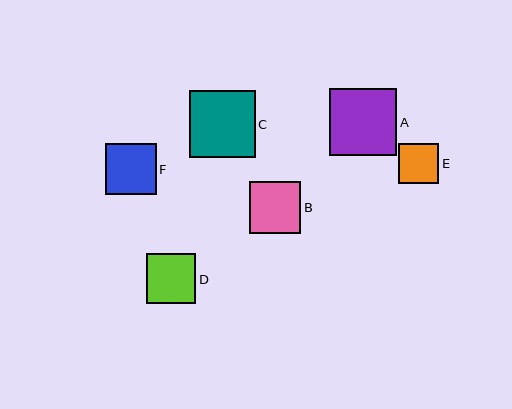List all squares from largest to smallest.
From largest to smallest: A, C, B, F, D, E.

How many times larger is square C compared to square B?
Square C is approximately 1.3 times the size of square B.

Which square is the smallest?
Square E is the smallest with a size of approximately 40 pixels.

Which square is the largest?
Square A is the largest with a size of approximately 67 pixels.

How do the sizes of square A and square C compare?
Square A and square C are approximately the same size.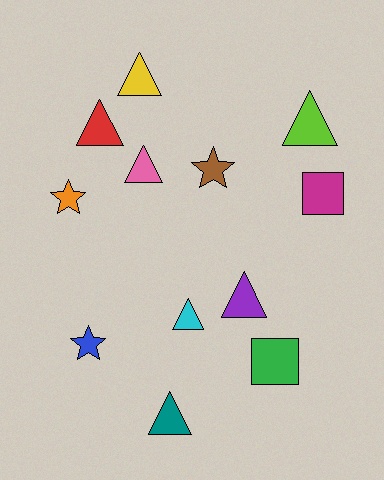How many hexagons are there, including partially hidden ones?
There are no hexagons.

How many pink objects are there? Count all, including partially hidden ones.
There is 1 pink object.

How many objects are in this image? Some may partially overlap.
There are 12 objects.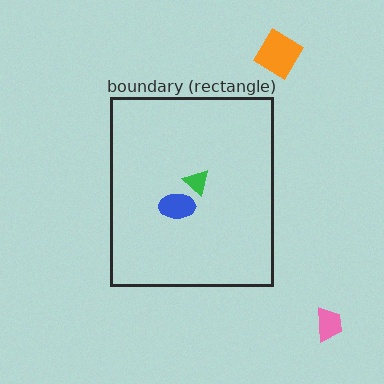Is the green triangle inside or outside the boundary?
Inside.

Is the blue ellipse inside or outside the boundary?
Inside.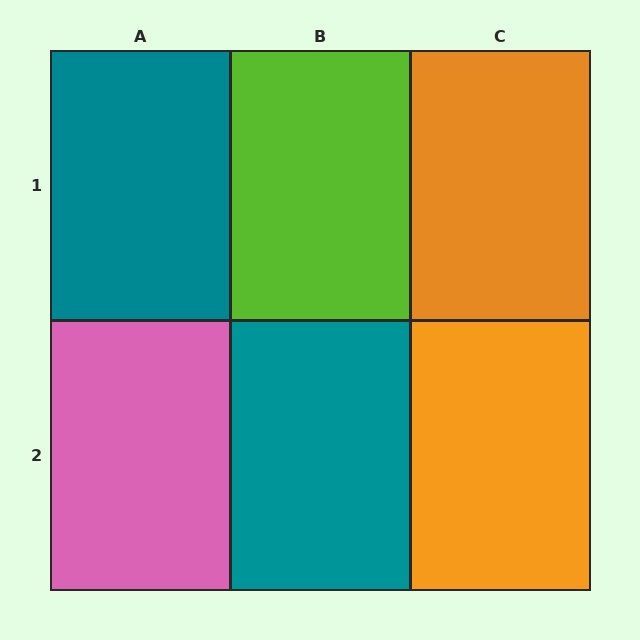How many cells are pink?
1 cell is pink.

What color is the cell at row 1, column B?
Lime.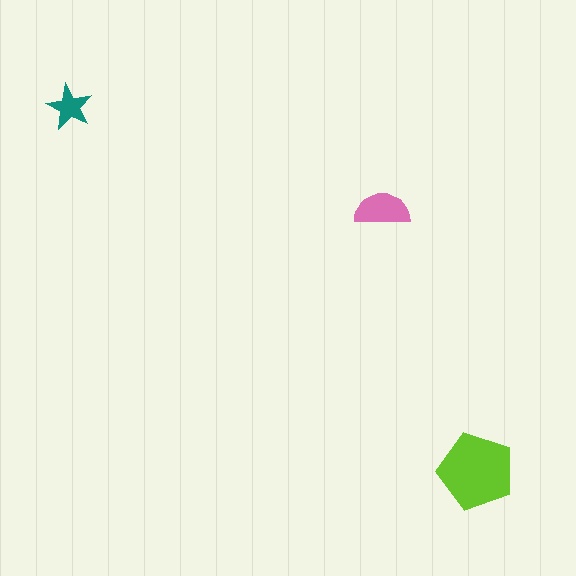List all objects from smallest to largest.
The teal star, the pink semicircle, the lime pentagon.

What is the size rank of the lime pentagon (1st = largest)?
1st.